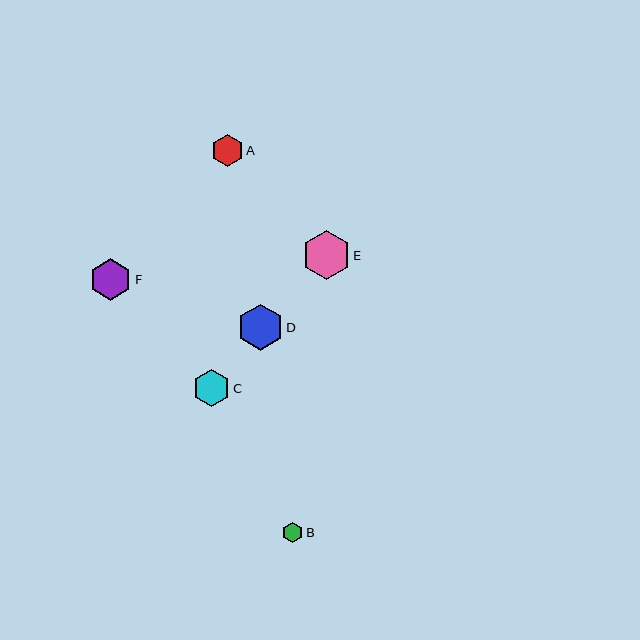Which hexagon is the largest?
Hexagon E is the largest with a size of approximately 49 pixels.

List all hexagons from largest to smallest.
From largest to smallest: E, D, F, C, A, B.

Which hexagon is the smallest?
Hexagon B is the smallest with a size of approximately 20 pixels.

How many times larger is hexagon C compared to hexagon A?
Hexagon C is approximately 1.1 times the size of hexagon A.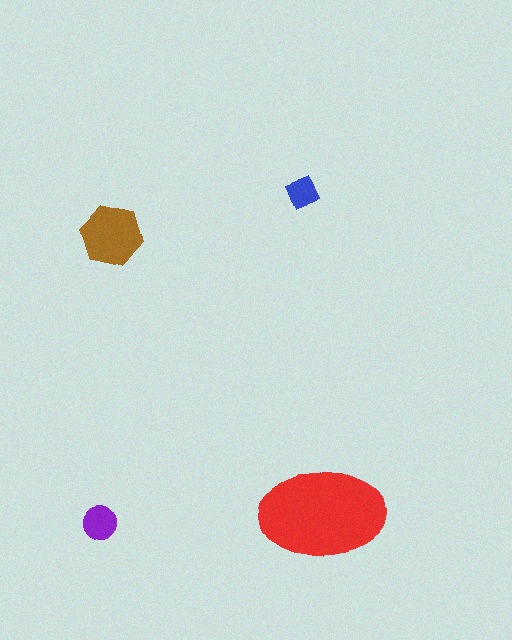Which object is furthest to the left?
The purple circle is leftmost.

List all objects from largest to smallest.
The red ellipse, the brown hexagon, the purple circle, the blue diamond.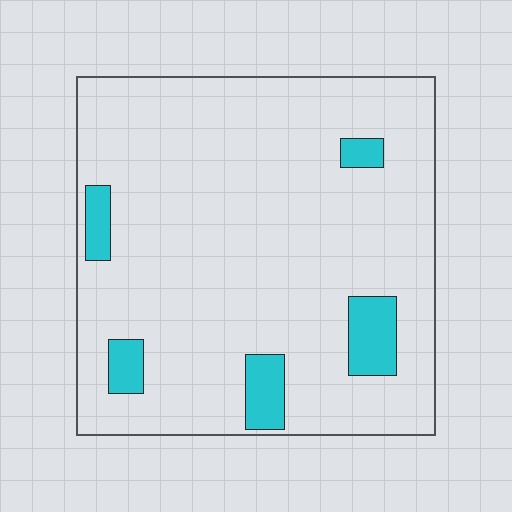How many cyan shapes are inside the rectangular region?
5.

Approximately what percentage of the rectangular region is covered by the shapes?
Approximately 10%.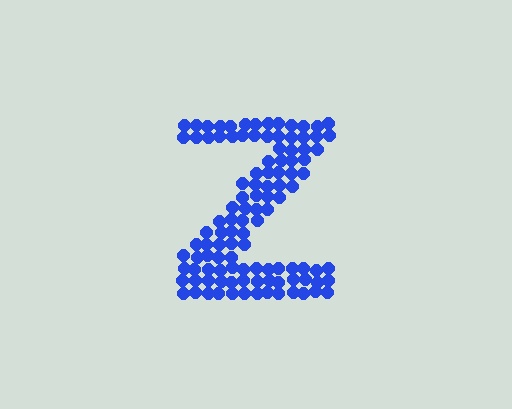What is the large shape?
The large shape is the letter Z.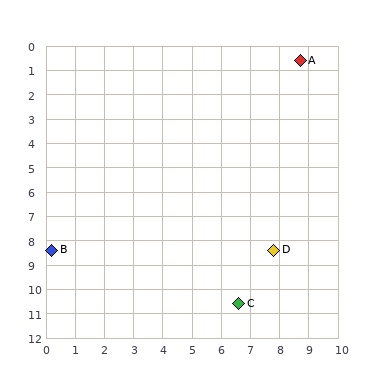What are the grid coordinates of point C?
Point C is at approximately (6.6, 10.6).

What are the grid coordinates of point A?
Point A is at approximately (8.7, 0.6).